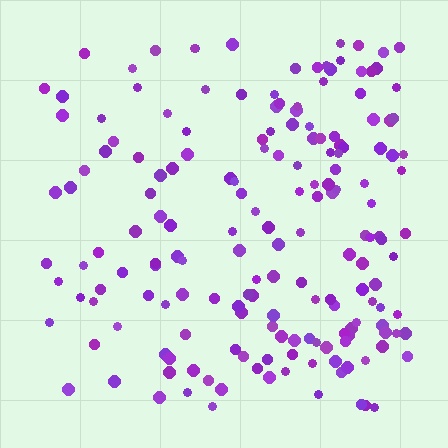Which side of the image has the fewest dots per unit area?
The left.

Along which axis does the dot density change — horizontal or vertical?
Horizontal.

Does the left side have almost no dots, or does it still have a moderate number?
Still a moderate number, just noticeably fewer than the right.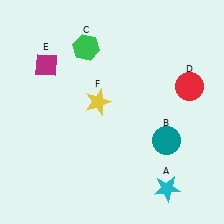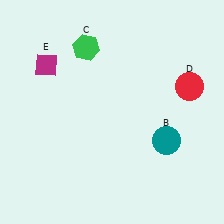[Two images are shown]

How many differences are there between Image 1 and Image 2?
There are 2 differences between the two images.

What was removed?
The cyan star (A), the yellow star (F) were removed in Image 2.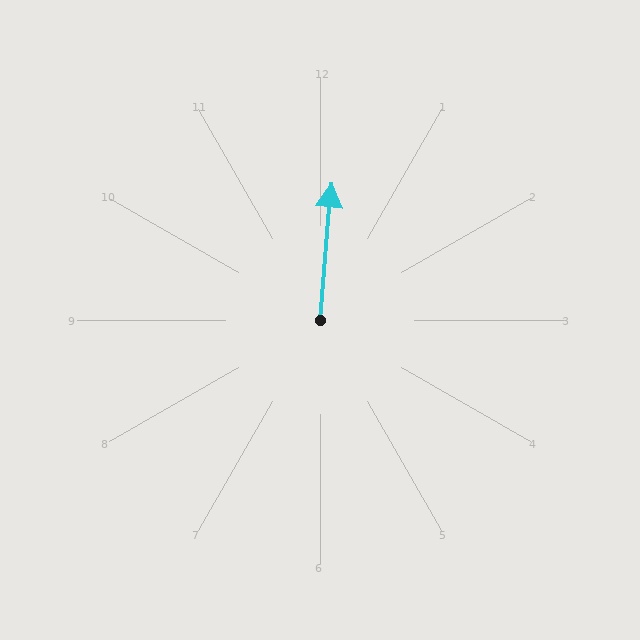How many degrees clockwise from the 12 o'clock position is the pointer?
Approximately 5 degrees.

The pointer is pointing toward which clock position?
Roughly 12 o'clock.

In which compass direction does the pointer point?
North.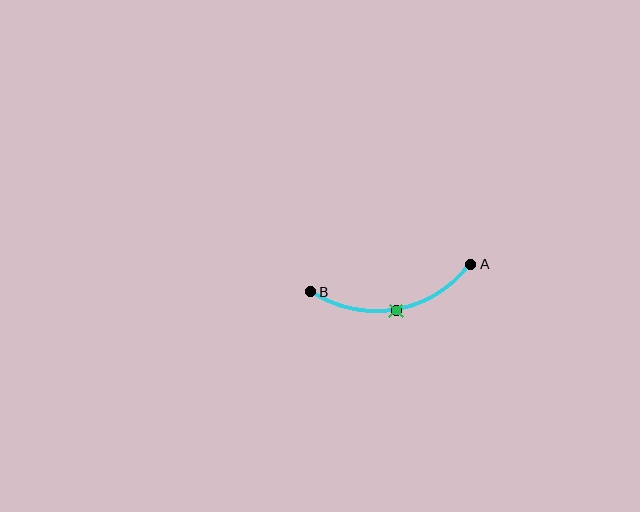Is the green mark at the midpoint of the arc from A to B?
Yes. The green mark lies on the arc at equal arc-length from both A and B — it is the arc midpoint.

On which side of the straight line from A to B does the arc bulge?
The arc bulges below the straight line connecting A and B.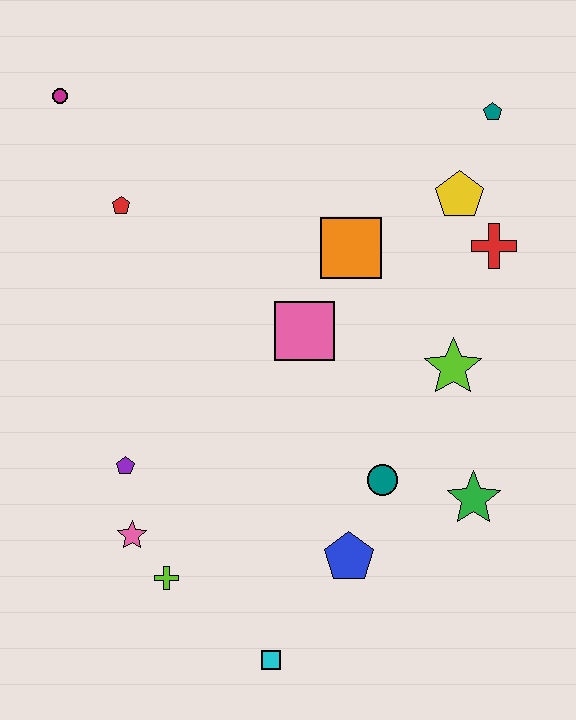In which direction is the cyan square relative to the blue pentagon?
The cyan square is below the blue pentagon.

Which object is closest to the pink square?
The orange square is closest to the pink square.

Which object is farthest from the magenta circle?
The cyan square is farthest from the magenta circle.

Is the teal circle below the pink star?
No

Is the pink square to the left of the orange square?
Yes